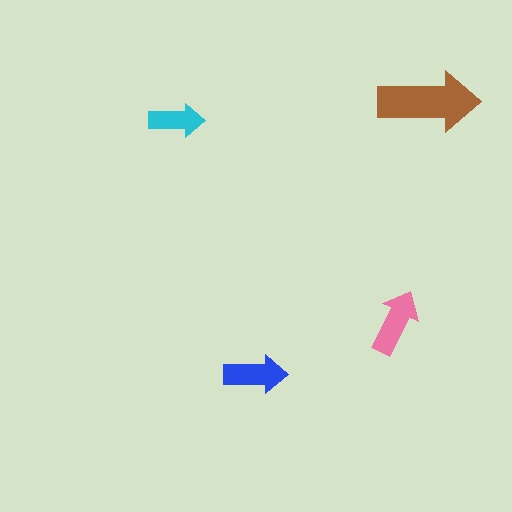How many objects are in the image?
There are 4 objects in the image.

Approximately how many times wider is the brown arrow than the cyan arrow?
About 2 times wider.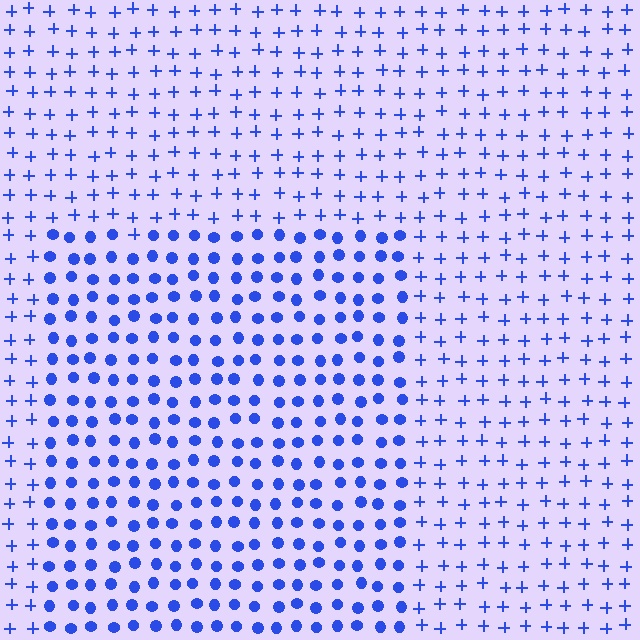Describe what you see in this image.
The image is filled with small blue elements arranged in a uniform grid. A rectangle-shaped region contains circles, while the surrounding area contains plus signs. The boundary is defined purely by the change in element shape.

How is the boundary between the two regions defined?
The boundary is defined by a change in element shape: circles inside vs. plus signs outside. All elements share the same color and spacing.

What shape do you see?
I see a rectangle.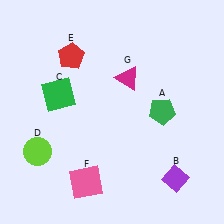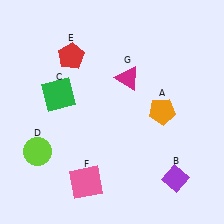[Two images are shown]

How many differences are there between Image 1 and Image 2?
There is 1 difference between the two images.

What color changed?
The pentagon (A) changed from green in Image 1 to orange in Image 2.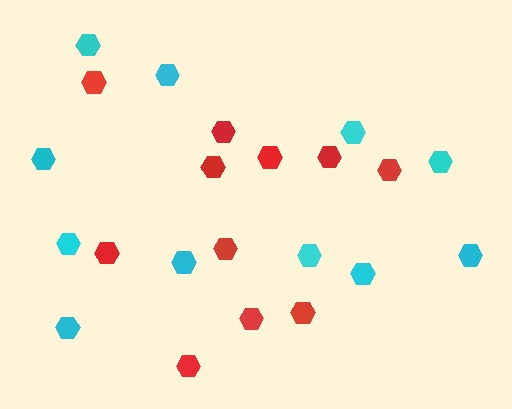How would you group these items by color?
There are 2 groups: one group of red hexagons (11) and one group of cyan hexagons (11).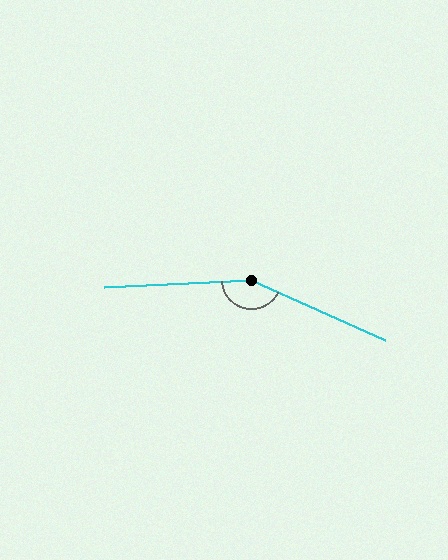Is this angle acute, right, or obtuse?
It is obtuse.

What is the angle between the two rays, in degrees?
Approximately 153 degrees.